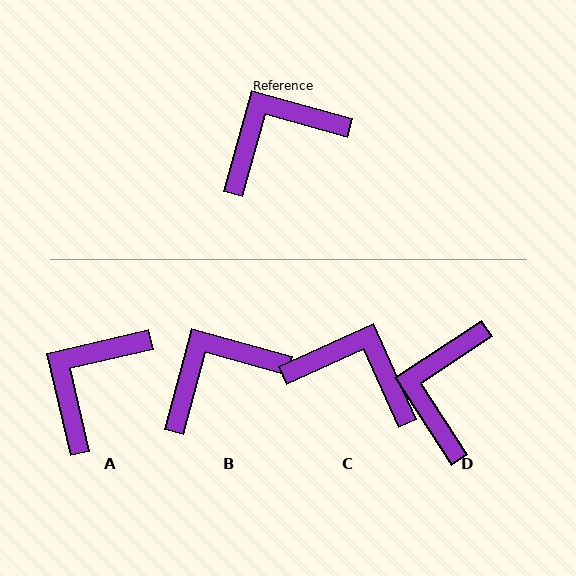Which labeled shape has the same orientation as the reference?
B.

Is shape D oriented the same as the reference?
No, it is off by about 48 degrees.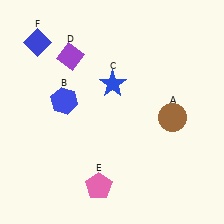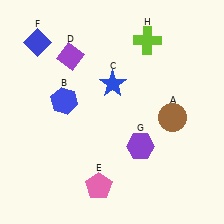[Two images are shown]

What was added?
A purple hexagon (G), a lime cross (H) were added in Image 2.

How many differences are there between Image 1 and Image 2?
There are 2 differences between the two images.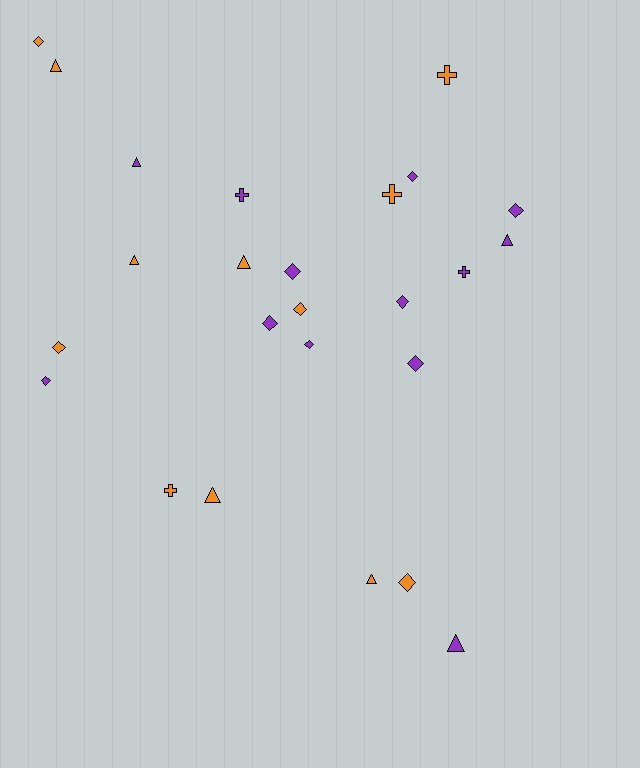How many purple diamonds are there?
There are 8 purple diamonds.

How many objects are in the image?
There are 25 objects.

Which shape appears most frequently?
Diamond, with 12 objects.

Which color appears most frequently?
Purple, with 13 objects.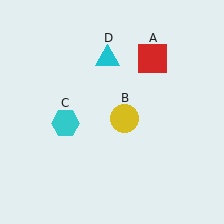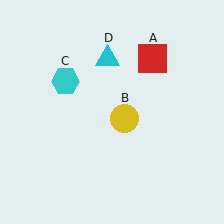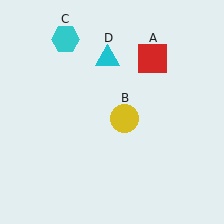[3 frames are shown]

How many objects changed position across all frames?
1 object changed position: cyan hexagon (object C).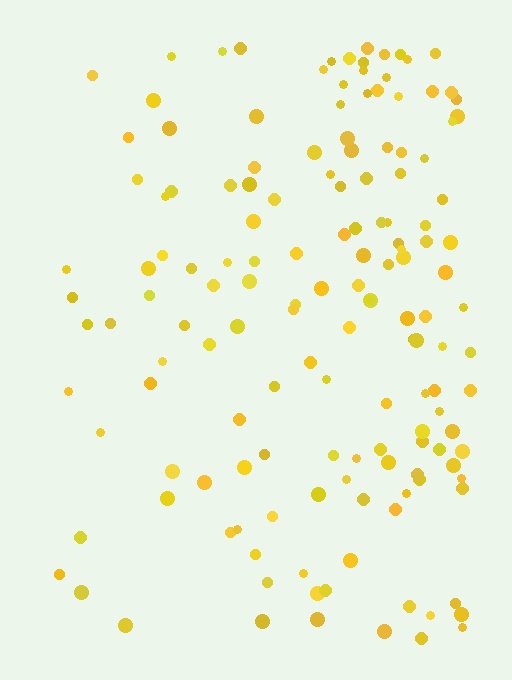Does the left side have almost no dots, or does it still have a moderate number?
Still a moderate number, just noticeably fewer than the right.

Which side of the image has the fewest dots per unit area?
The left.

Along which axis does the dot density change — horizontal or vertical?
Horizontal.